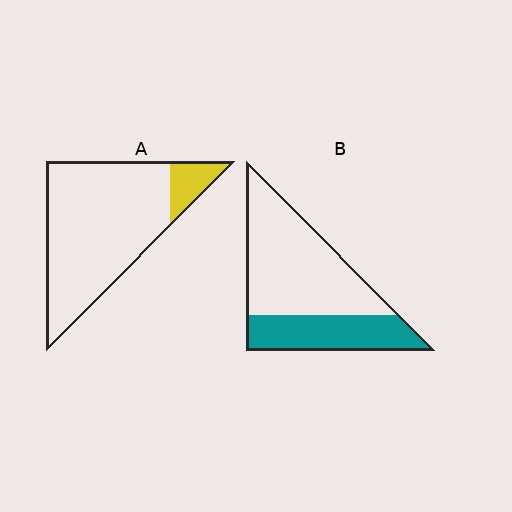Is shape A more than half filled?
No.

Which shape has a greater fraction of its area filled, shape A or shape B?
Shape B.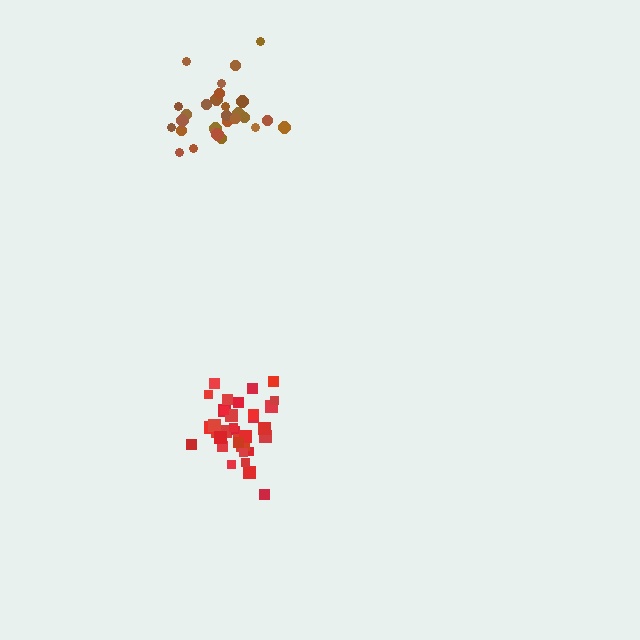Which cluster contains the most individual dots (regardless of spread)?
Red (35).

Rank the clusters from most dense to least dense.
red, brown.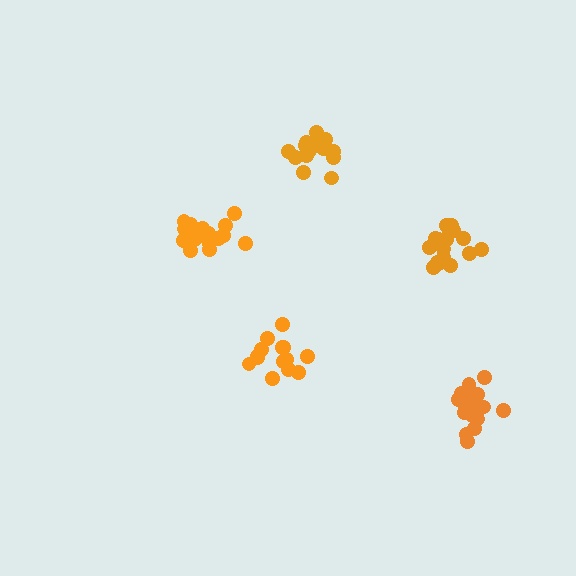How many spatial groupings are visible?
There are 5 spatial groupings.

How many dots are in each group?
Group 1: 18 dots, Group 2: 14 dots, Group 3: 18 dots, Group 4: 17 dots, Group 5: 18 dots (85 total).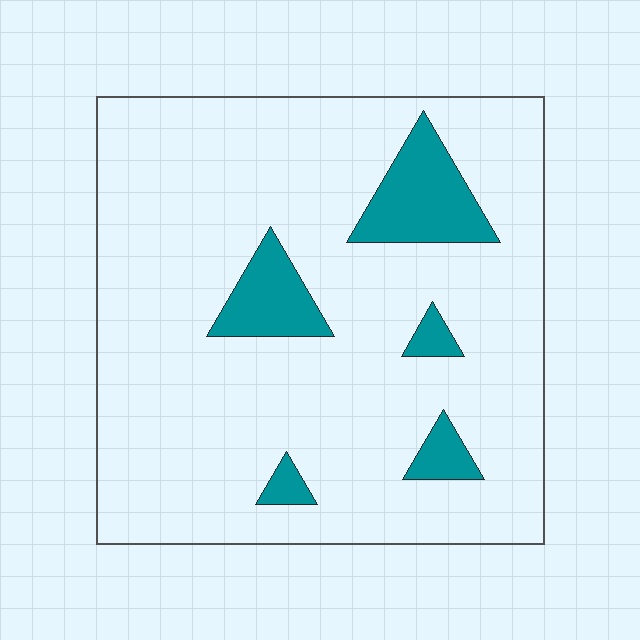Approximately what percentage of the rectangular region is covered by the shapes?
Approximately 10%.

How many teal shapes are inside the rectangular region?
5.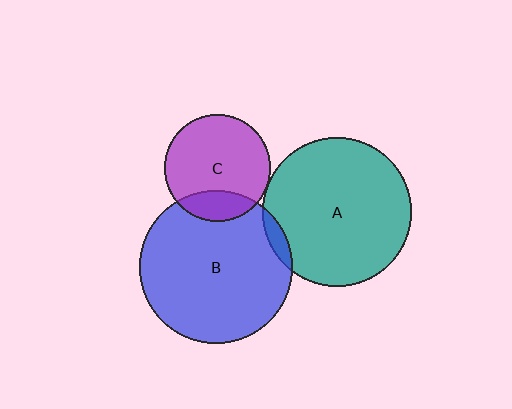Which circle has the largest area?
Circle B (blue).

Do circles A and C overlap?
Yes.